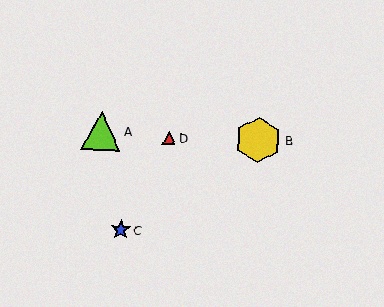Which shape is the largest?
The yellow hexagon (labeled B) is the largest.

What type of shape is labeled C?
Shape C is a blue star.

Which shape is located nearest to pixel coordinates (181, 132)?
The red triangle (labeled D) at (169, 138) is nearest to that location.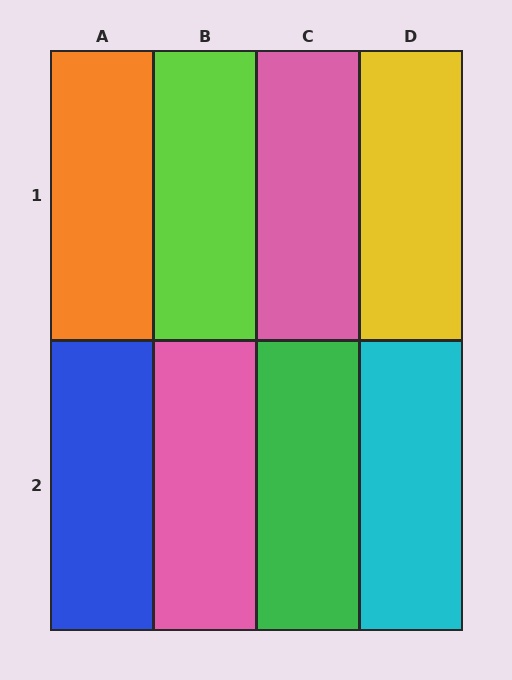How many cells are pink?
2 cells are pink.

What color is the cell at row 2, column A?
Blue.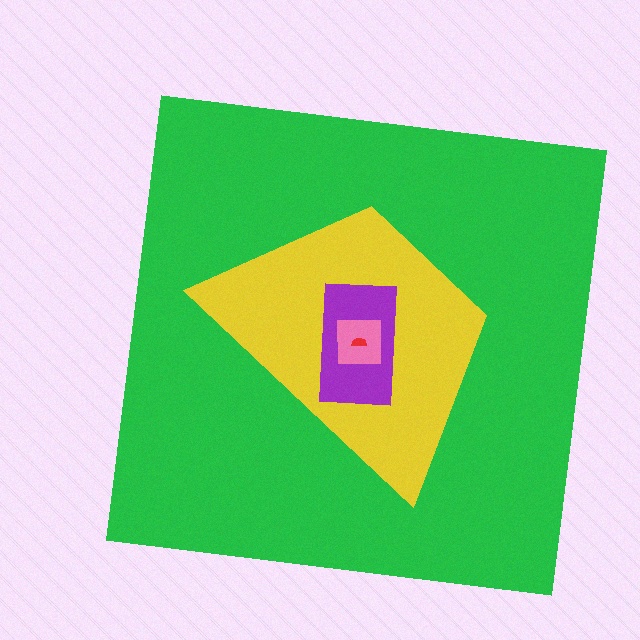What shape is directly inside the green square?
The yellow trapezoid.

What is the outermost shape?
The green square.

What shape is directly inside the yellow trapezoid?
The purple rectangle.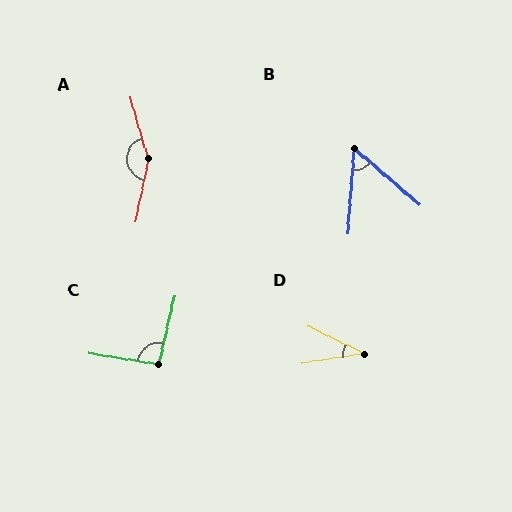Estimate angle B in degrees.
Approximately 54 degrees.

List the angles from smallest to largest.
D (35°), B (54°), C (94°), A (152°).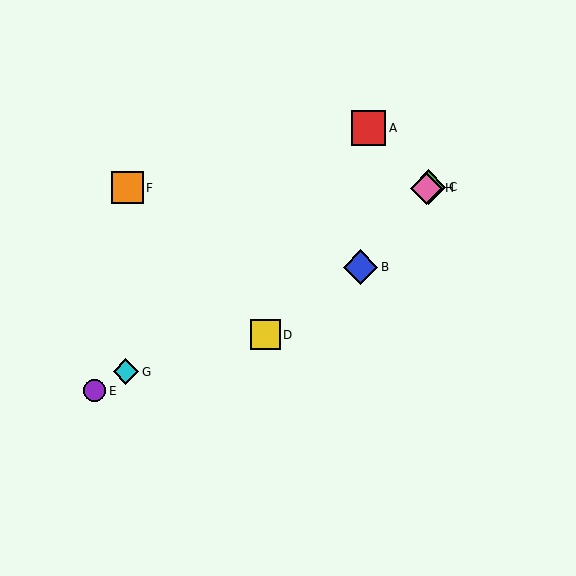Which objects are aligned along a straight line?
Objects C, E, G, H are aligned along a straight line.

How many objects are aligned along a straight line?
4 objects (C, E, G, H) are aligned along a straight line.